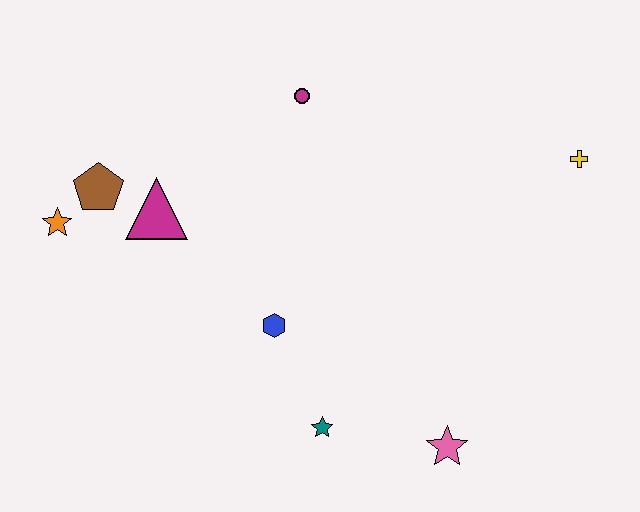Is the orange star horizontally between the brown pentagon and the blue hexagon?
No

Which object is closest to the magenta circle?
The magenta triangle is closest to the magenta circle.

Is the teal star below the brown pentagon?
Yes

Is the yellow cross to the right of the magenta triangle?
Yes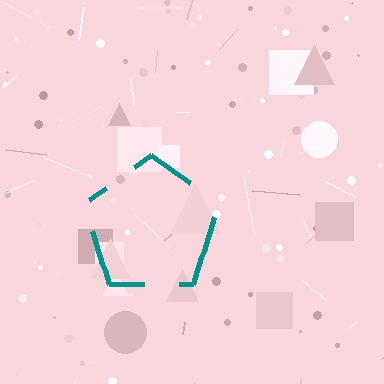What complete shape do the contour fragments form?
The contour fragments form a pentagon.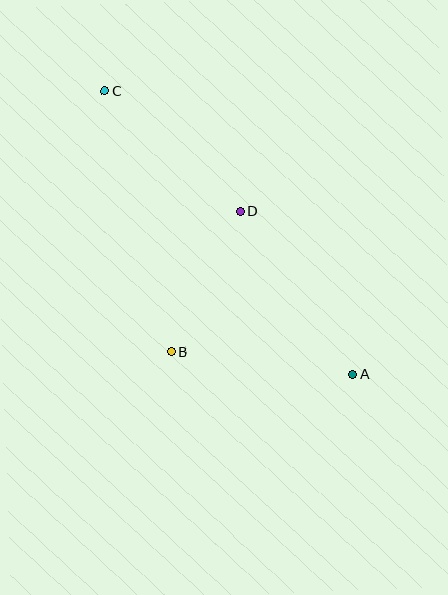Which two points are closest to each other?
Points B and D are closest to each other.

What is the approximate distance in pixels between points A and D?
The distance between A and D is approximately 198 pixels.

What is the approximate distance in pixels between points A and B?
The distance between A and B is approximately 183 pixels.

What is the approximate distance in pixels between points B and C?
The distance between B and C is approximately 269 pixels.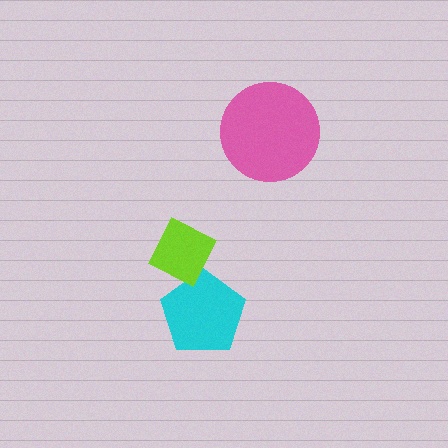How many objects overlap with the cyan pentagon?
1 object overlaps with the cyan pentagon.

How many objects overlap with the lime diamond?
1 object overlaps with the lime diamond.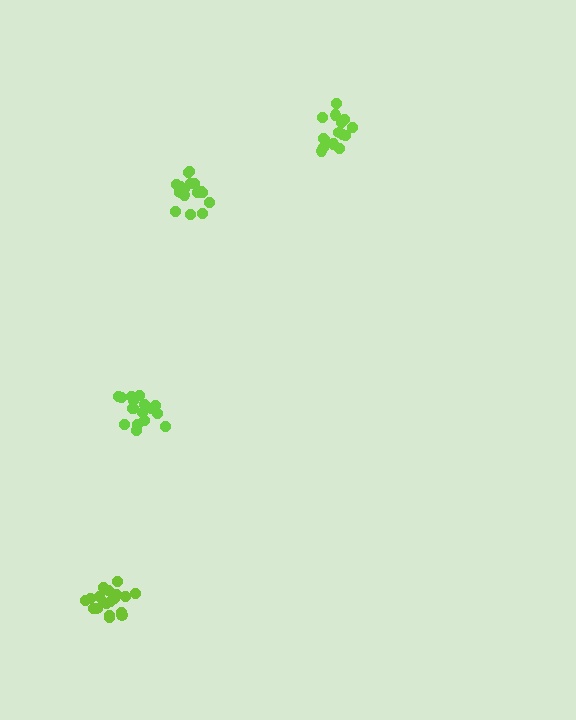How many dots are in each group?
Group 1: 16 dots, Group 2: 17 dots, Group 3: 19 dots, Group 4: 16 dots (68 total).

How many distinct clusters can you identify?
There are 4 distinct clusters.